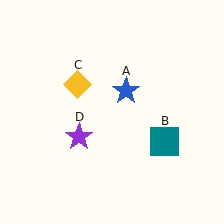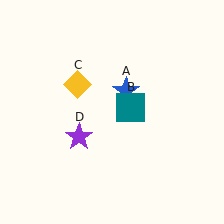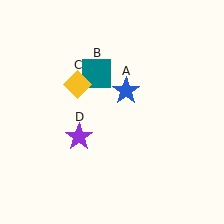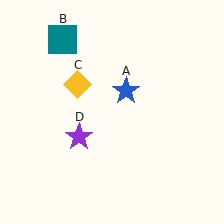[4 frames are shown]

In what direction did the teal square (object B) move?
The teal square (object B) moved up and to the left.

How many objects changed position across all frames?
1 object changed position: teal square (object B).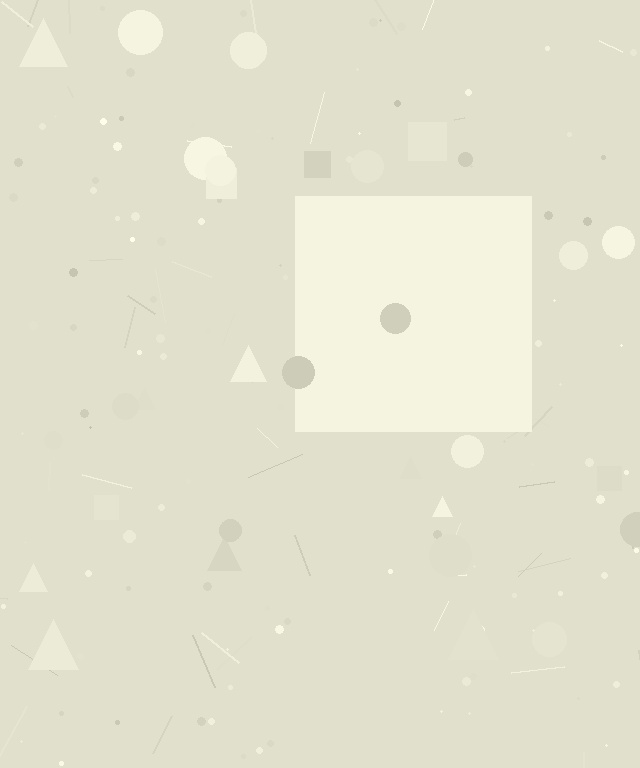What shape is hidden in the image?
A square is hidden in the image.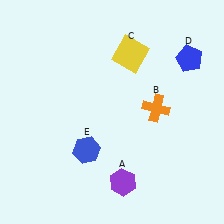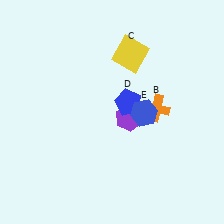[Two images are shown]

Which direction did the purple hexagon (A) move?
The purple hexagon (A) moved up.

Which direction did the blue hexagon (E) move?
The blue hexagon (E) moved right.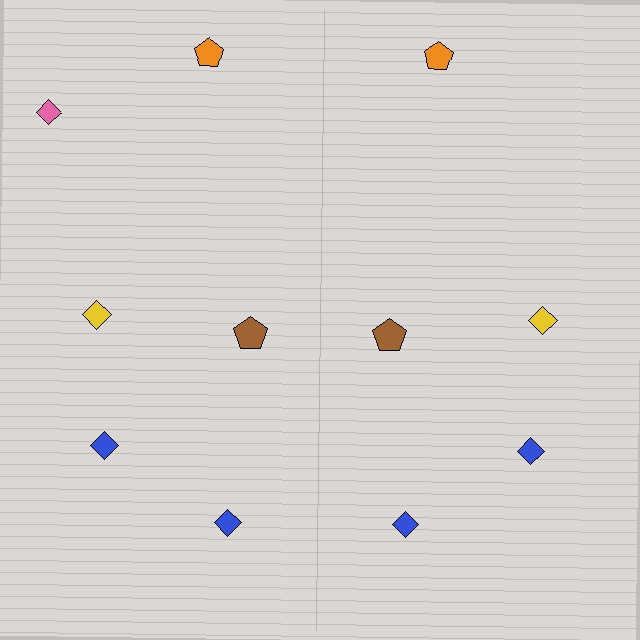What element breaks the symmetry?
A pink diamond is missing from the right side.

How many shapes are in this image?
There are 11 shapes in this image.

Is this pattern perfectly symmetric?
No, the pattern is not perfectly symmetric. A pink diamond is missing from the right side.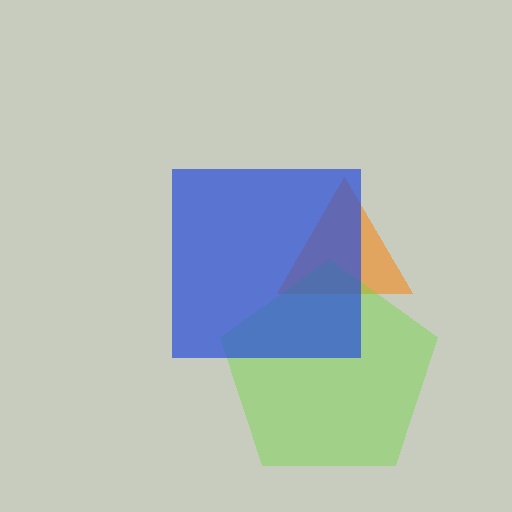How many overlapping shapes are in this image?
There are 3 overlapping shapes in the image.